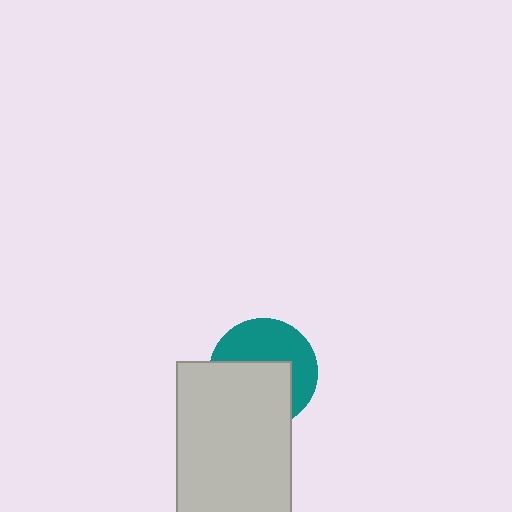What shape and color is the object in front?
The object in front is a light gray rectangle.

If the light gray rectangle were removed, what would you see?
You would see the complete teal circle.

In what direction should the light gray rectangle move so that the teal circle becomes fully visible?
The light gray rectangle should move down. That is the shortest direction to clear the overlap and leave the teal circle fully visible.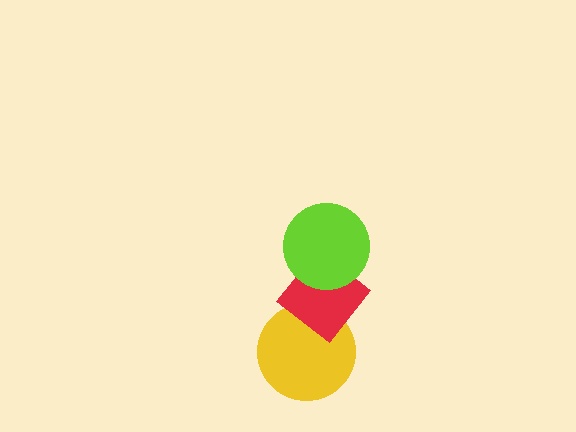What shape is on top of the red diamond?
The lime circle is on top of the red diamond.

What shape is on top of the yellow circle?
The red diamond is on top of the yellow circle.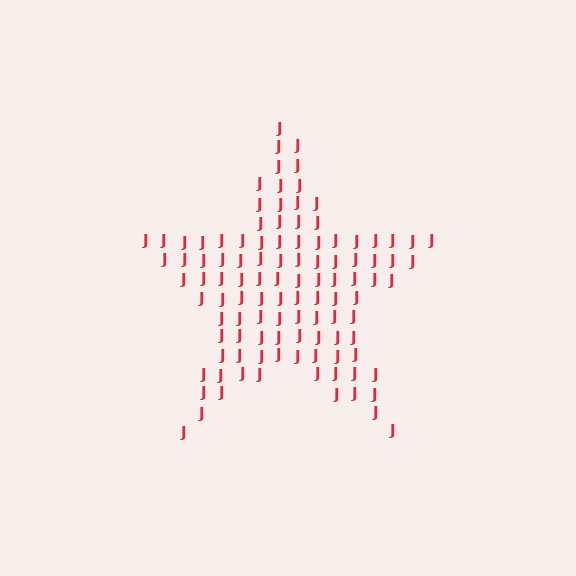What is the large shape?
The large shape is a star.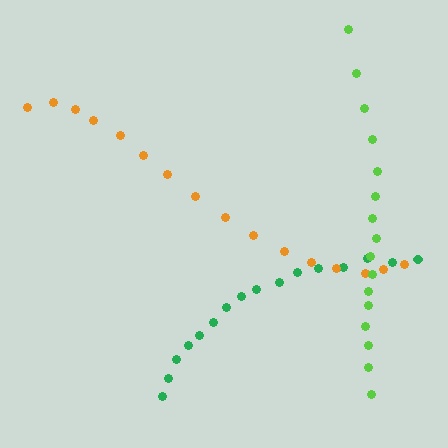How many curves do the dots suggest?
There are 3 distinct paths.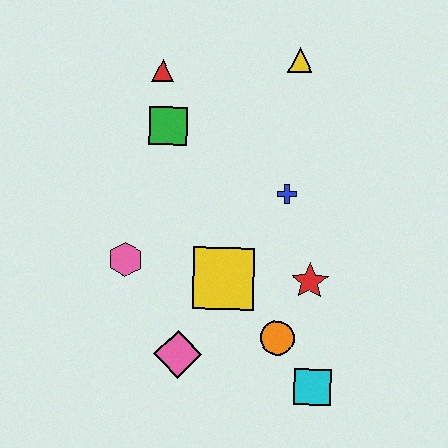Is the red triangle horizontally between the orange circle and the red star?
No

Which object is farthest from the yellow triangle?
The cyan square is farthest from the yellow triangle.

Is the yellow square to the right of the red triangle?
Yes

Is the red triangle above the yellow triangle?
No